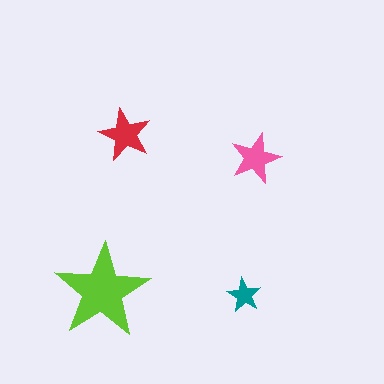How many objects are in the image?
There are 4 objects in the image.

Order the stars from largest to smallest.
the lime one, the red one, the pink one, the teal one.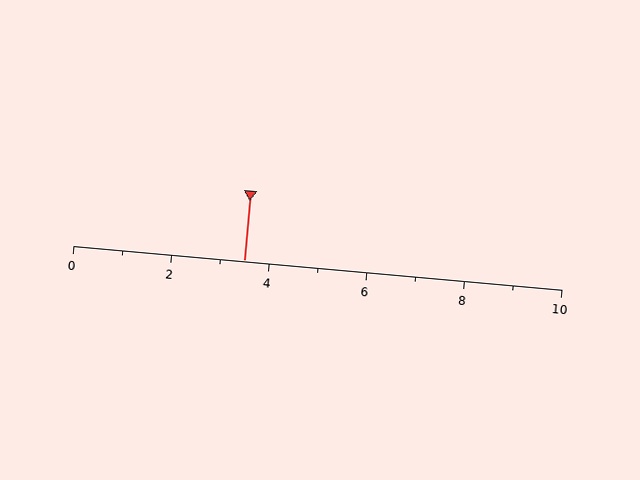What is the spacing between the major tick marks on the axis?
The major ticks are spaced 2 apart.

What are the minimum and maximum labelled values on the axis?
The axis runs from 0 to 10.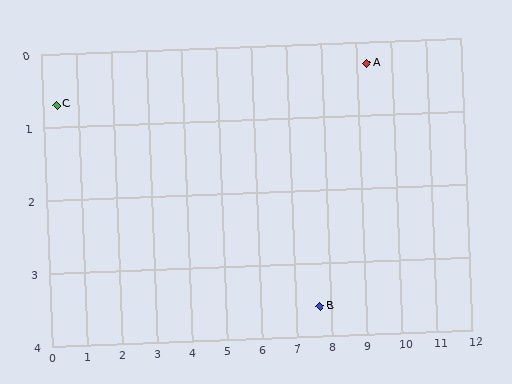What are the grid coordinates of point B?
Point B is at approximately (7.7, 3.6).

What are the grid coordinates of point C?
Point C is at approximately (0.4, 0.7).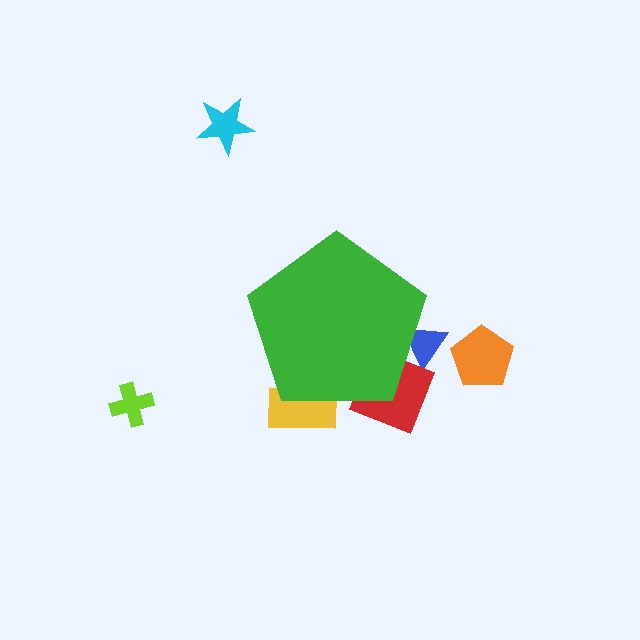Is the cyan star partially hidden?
No, the cyan star is fully visible.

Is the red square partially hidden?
Yes, the red square is partially hidden behind the green pentagon.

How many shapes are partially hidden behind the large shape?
3 shapes are partially hidden.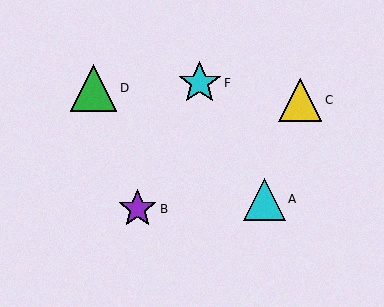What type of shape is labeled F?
Shape F is a cyan star.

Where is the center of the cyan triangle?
The center of the cyan triangle is at (264, 199).